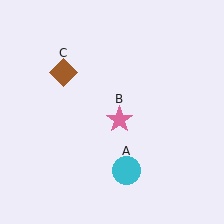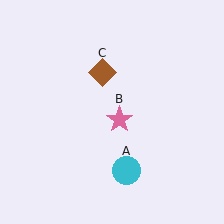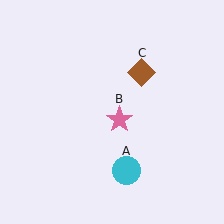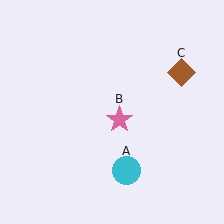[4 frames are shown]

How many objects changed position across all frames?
1 object changed position: brown diamond (object C).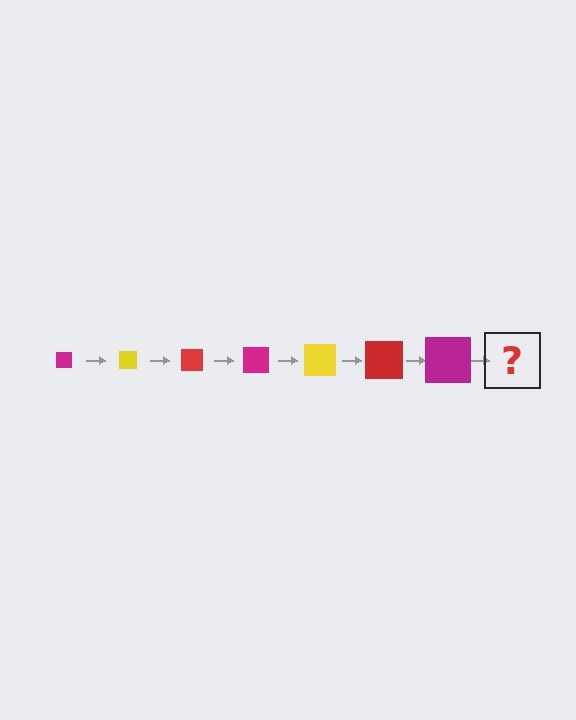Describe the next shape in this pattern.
It should be a yellow square, larger than the previous one.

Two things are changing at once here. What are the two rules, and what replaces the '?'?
The two rules are that the square grows larger each step and the color cycles through magenta, yellow, and red. The '?' should be a yellow square, larger than the previous one.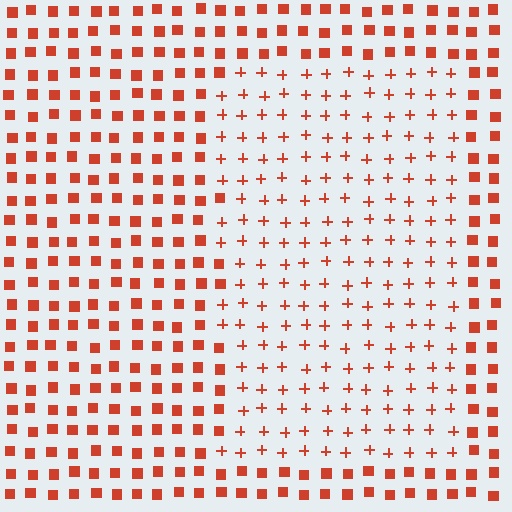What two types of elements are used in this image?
The image uses plus signs inside the rectangle region and squares outside it.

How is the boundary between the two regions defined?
The boundary is defined by a change in element shape: plus signs inside vs. squares outside. All elements share the same color and spacing.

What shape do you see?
I see a rectangle.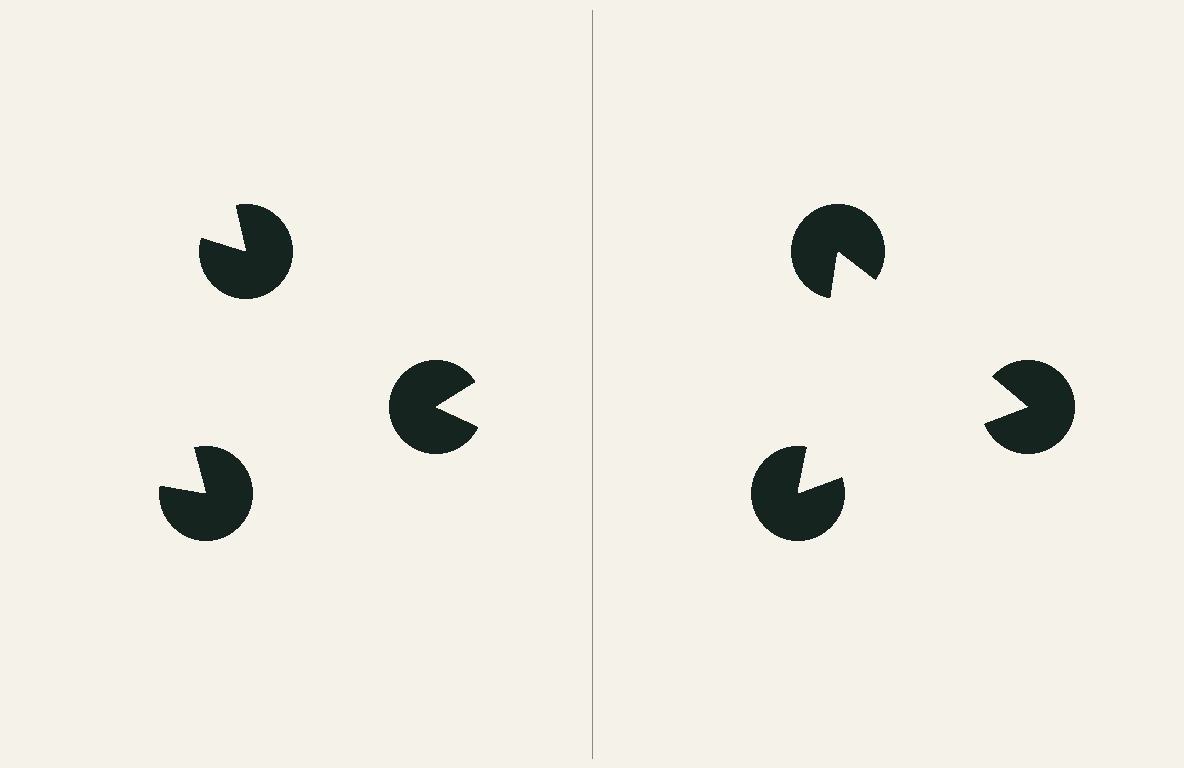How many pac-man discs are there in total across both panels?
6 — 3 on each side.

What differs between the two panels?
The pac-man discs are positioned identically on both sides; only the wedge orientations differ. On the right they align to a triangle; on the left they are misaligned.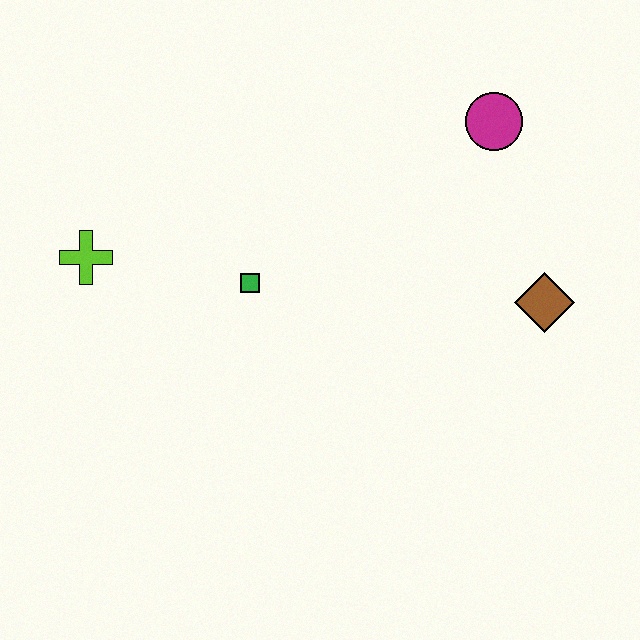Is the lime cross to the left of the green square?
Yes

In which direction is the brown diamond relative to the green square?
The brown diamond is to the right of the green square.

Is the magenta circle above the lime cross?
Yes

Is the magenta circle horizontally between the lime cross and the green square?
No